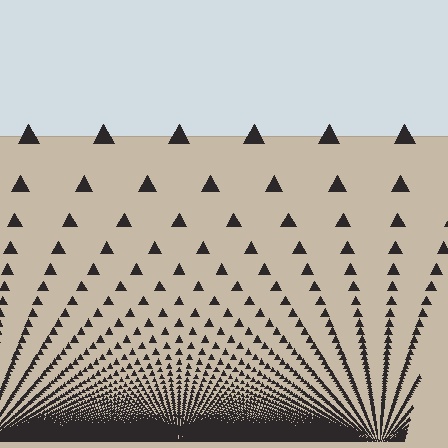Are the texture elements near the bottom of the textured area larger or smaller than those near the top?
Smaller. The gradient is inverted — elements near the bottom are smaller and denser.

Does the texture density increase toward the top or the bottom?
Density increases toward the bottom.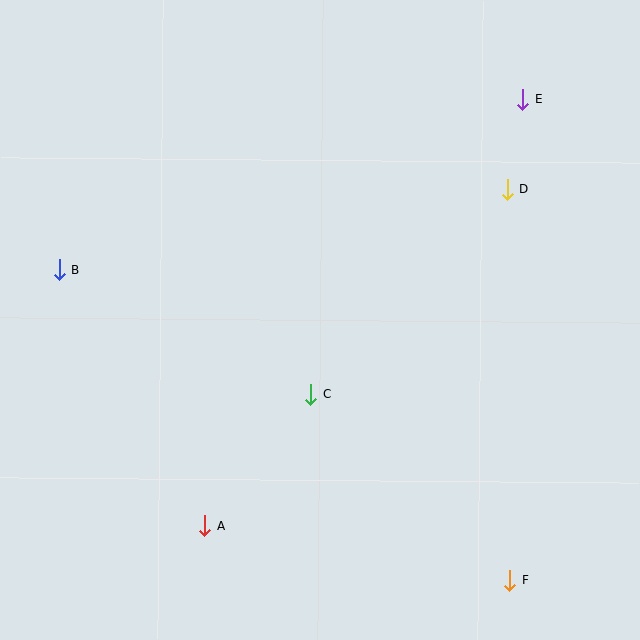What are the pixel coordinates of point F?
Point F is at (510, 580).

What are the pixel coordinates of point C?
Point C is at (311, 394).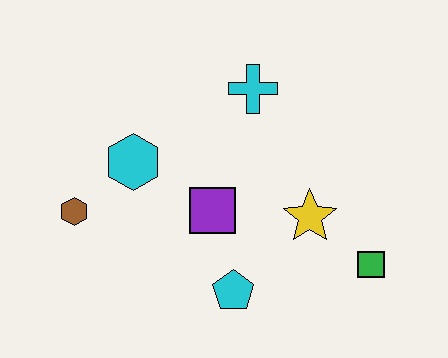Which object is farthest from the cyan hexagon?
The green square is farthest from the cyan hexagon.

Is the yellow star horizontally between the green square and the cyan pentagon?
Yes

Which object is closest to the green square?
The yellow star is closest to the green square.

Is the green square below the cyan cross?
Yes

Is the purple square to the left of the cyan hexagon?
No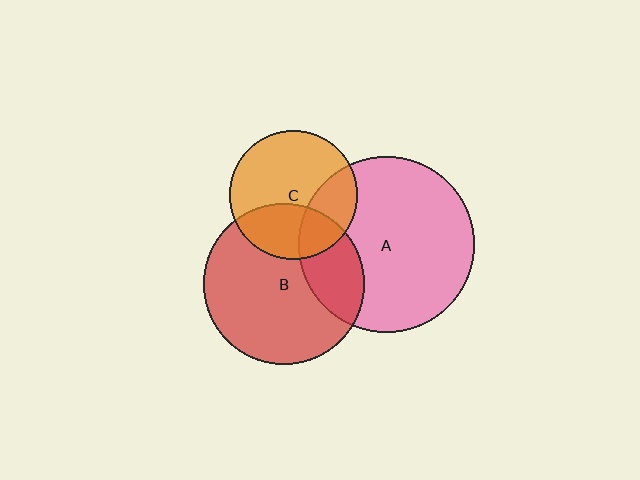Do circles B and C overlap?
Yes.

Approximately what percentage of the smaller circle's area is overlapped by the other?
Approximately 35%.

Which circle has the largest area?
Circle A (pink).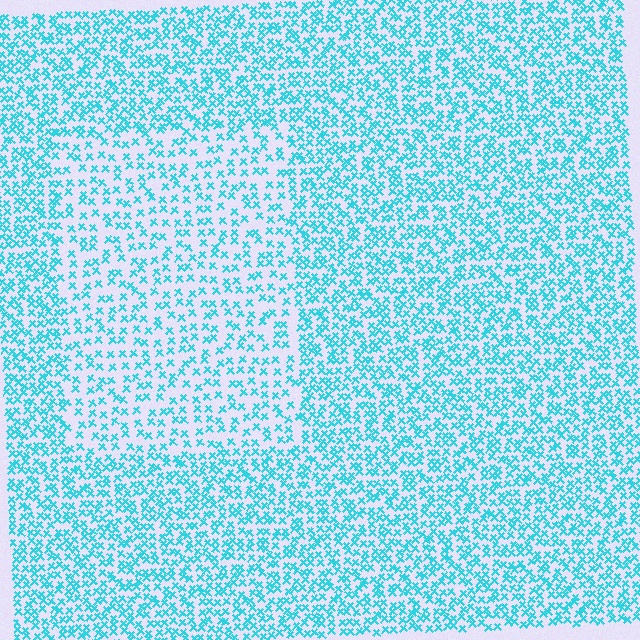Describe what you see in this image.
The image contains small cyan elements arranged at two different densities. A rectangle-shaped region is visible where the elements are less densely packed than the surrounding area.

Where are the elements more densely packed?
The elements are more densely packed outside the rectangle boundary.